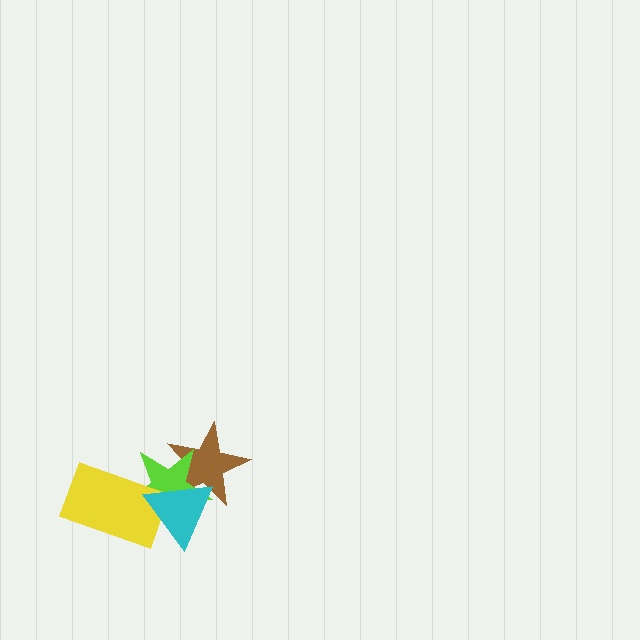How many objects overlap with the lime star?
3 objects overlap with the lime star.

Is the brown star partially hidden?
Yes, it is partially covered by another shape.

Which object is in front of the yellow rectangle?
The cyan triangle is in front of the yellow rectangle.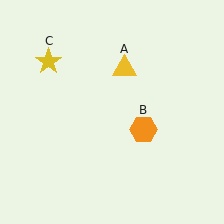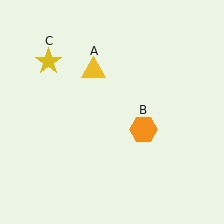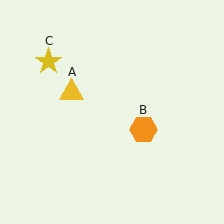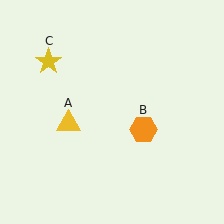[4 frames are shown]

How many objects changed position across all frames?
1 object changed position: yellow triangle (object A).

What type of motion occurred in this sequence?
The yellow triangle (object A) rotated counterclockwise around the center of the scene.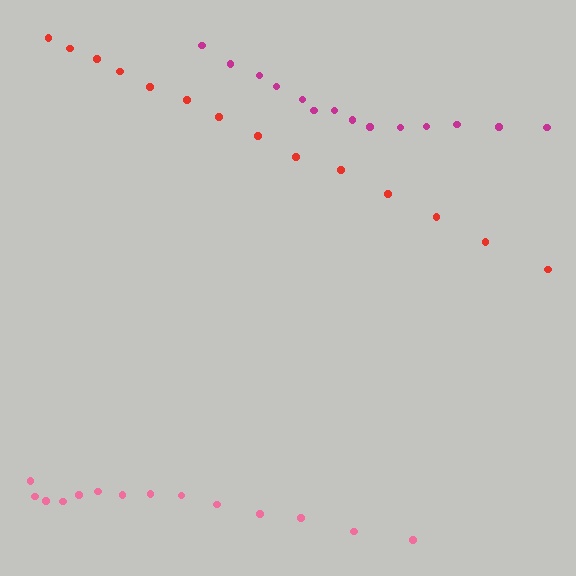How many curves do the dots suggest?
There are 3 distinct paths.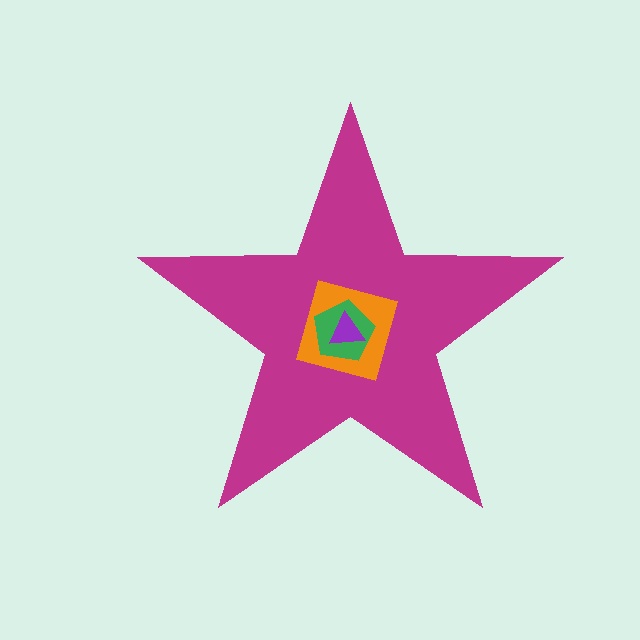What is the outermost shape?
The magenta star.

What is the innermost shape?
The purple triangle.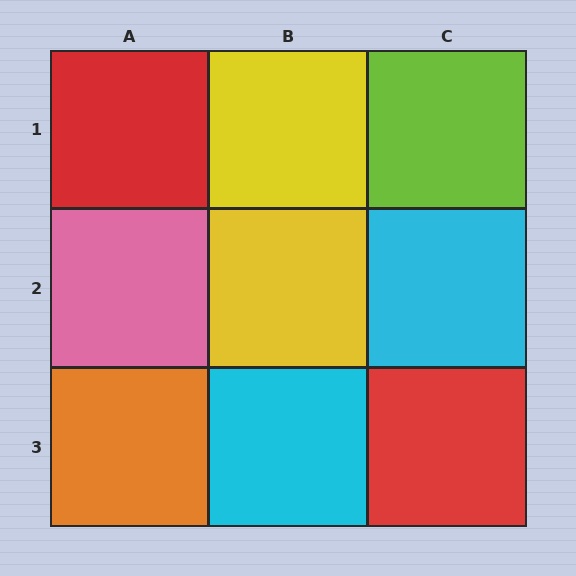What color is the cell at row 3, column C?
Red.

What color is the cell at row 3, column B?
Cyan.